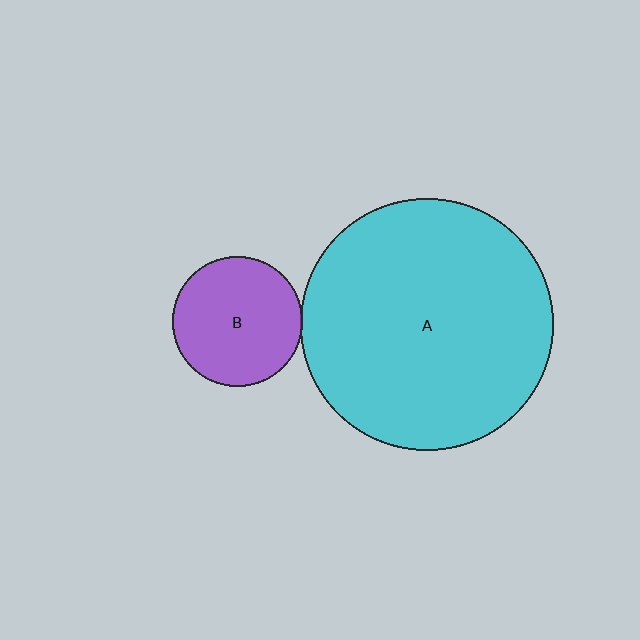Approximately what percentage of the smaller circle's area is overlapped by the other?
Approximately 5%.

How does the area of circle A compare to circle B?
Approximately 3.8 times.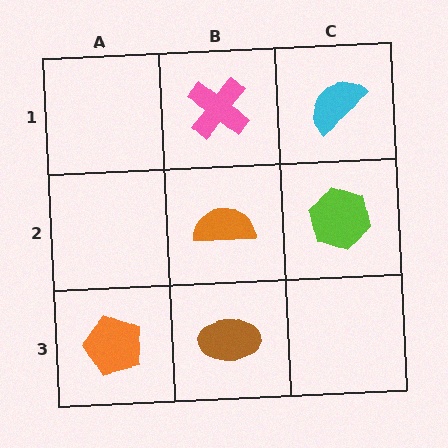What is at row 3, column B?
A brown ellipse.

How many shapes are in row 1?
2 shapes.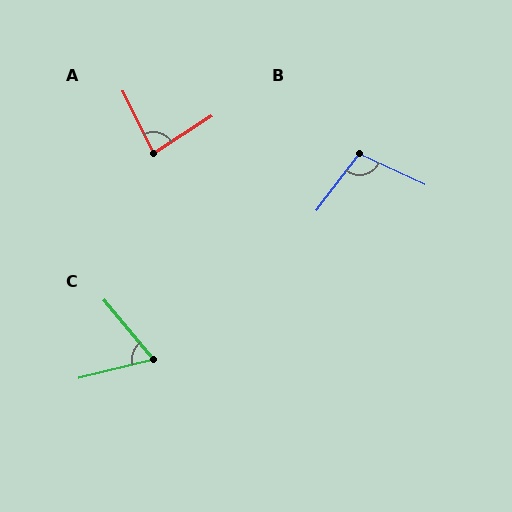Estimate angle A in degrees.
Approximately 84 degrees.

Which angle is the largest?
B, at approximately 102 degrees.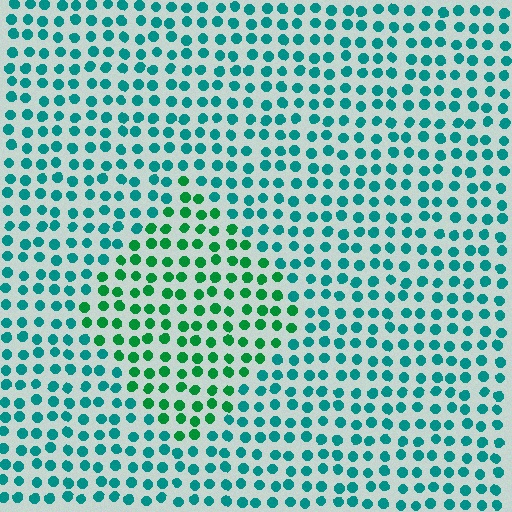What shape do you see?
I see a diamond.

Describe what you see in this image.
The image is filled with small teal elements in a uniform arrangement. A diamond-shaped region is visible where the elements are tinted to a slightly different hue, forming a subtle color boundary.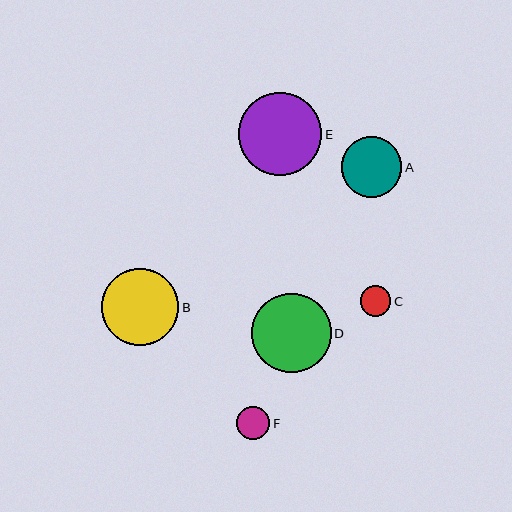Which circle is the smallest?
Circle C is the smallest with a size of approximately 30 pixels.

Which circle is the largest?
Circle E is the largest with a size of approximately 83 pixels.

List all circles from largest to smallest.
From largest to smallest: E, D, B, A, F, C.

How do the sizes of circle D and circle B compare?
Circle D and circle B are approximately the same size.